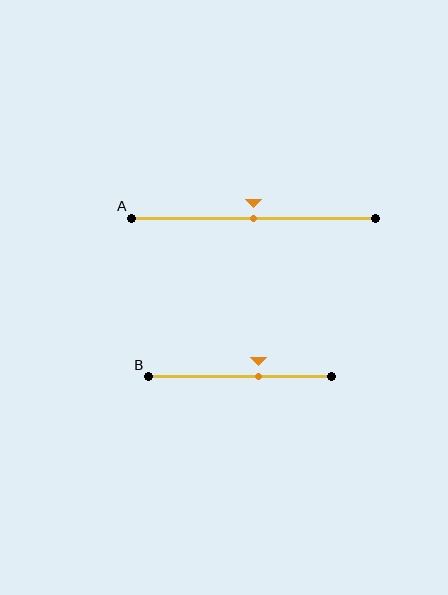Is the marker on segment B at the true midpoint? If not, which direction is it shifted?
No, the marker on segment B is shifted to the right by about 10% of the segment length.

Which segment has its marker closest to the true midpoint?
Segment A has its marker closest to the true midpoint.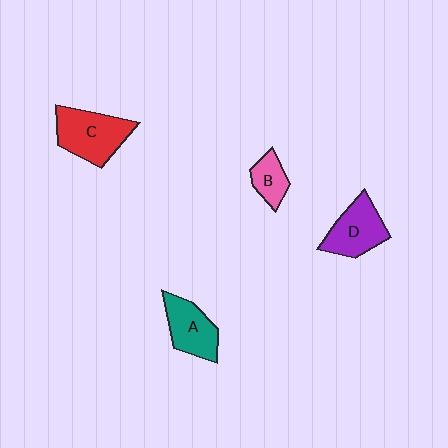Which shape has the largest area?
Shape C (red).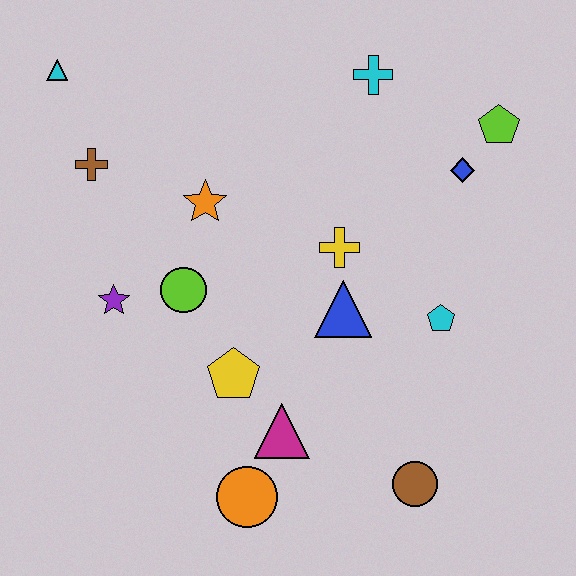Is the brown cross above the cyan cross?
No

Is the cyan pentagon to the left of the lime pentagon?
Yes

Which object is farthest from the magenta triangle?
The cyan triangle is farthest from the magenta triangle.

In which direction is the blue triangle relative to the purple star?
The blue triangle is to the right of the purple star.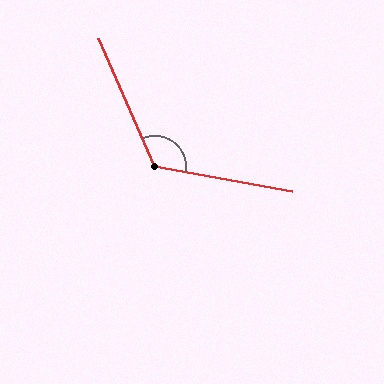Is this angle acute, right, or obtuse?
It is obtuse.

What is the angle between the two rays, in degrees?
Approximately 124 degrees.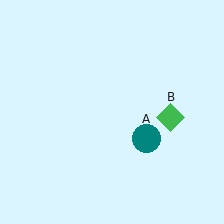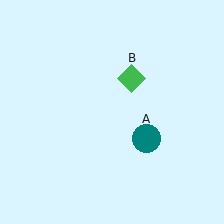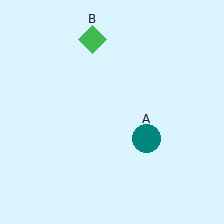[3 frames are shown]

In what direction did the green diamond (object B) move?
The green diamond (object B) moved up and to the left.